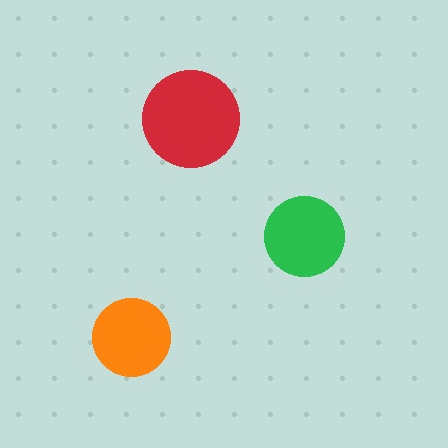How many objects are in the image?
There are 3 objects in the image.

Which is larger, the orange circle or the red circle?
The red one.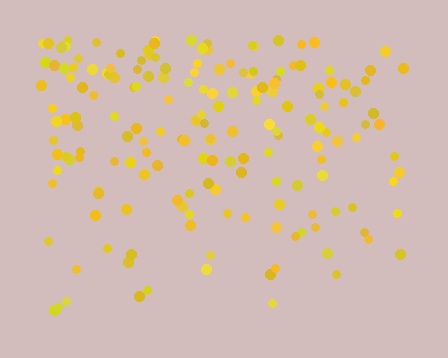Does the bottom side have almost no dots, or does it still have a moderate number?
Still a moderate number, just noticeably fewer than the top.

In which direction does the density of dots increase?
From bottom to top, with the top side densest.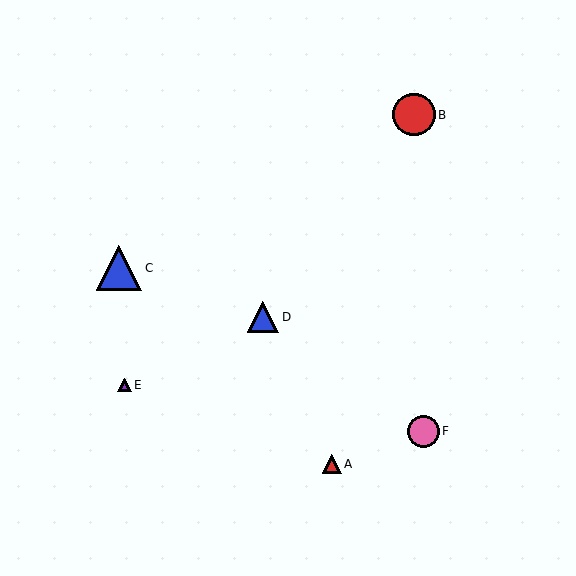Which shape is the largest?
The blue triangle (labeled C) is the largest.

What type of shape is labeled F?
Shape F is a pink circle.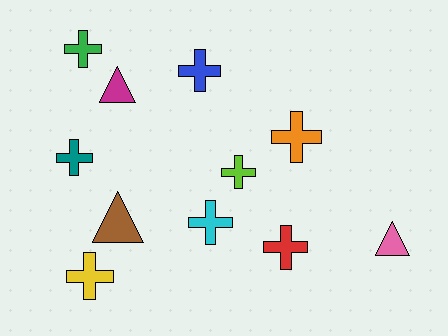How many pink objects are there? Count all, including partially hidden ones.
There is 1 pink object.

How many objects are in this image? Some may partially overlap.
There are 11 objects.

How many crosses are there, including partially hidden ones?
There are 8 crosses.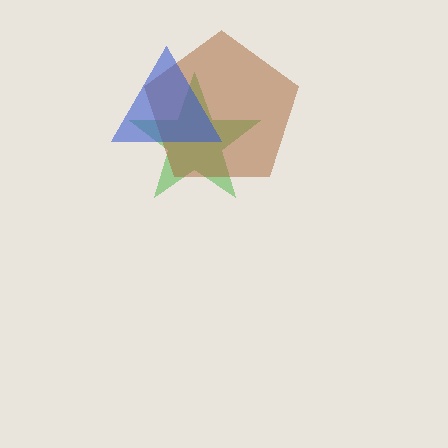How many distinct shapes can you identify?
There are 3 distinct shapes: a green star, a brown pentagon, a blue triangle.